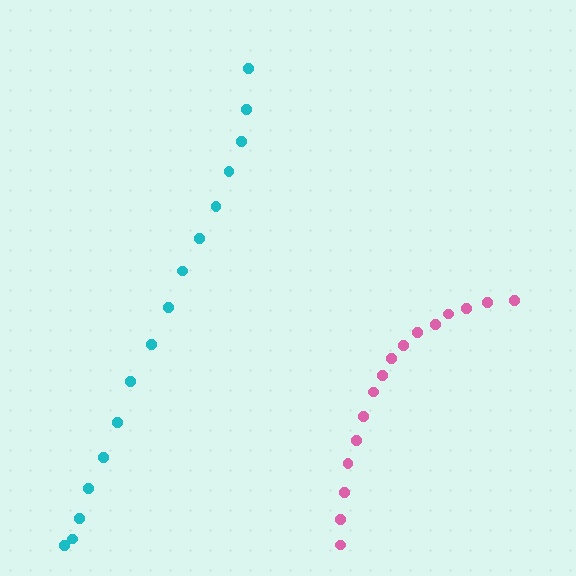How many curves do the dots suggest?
There are 2 distinct paths.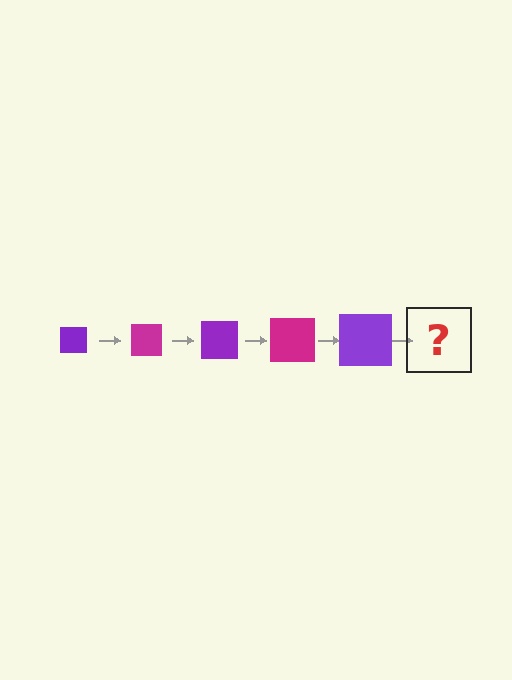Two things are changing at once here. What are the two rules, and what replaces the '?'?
The two rules are that the square grows larger each step and the color cycles through purple and magenta. The '?' should be a magenta square, larger than the previous one.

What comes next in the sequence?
The next element should be a magenta square, larger than the previous one.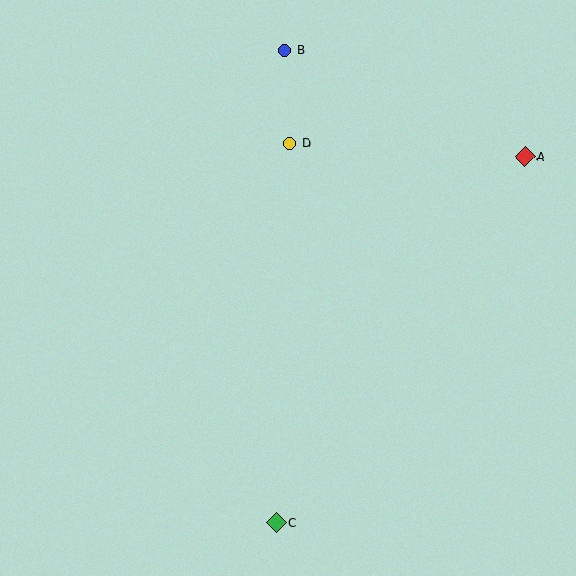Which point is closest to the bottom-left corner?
Point C is closest to the bottom-left corner.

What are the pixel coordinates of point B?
Point B is at (285, 50).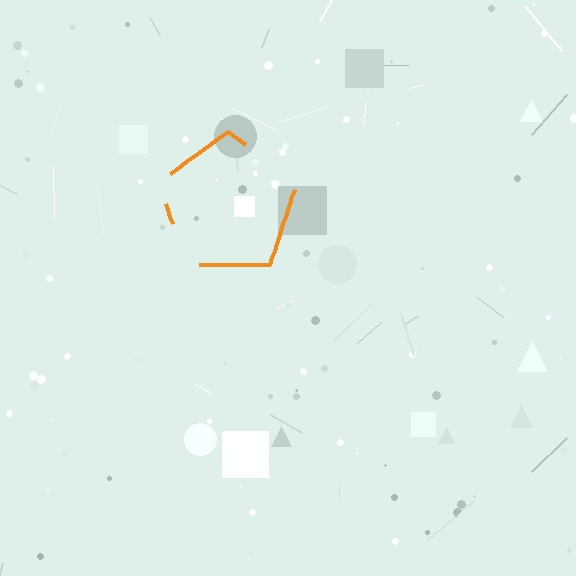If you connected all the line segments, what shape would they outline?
They would outline a pentagon.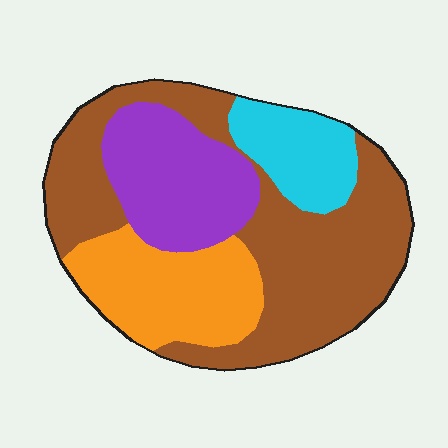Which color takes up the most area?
Brown, at roughly 45%.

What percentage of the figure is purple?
Purple takes up between a sixth and a third of the figure.